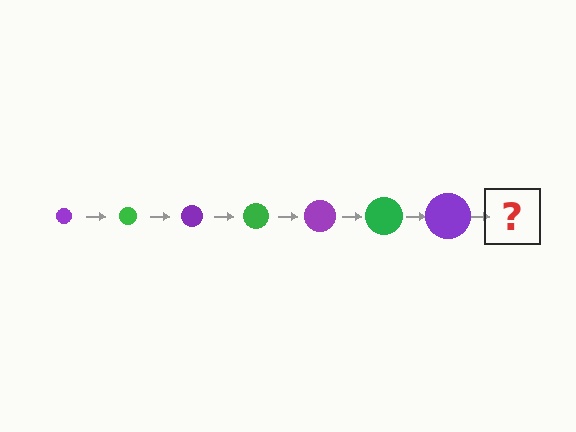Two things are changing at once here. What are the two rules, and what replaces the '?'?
The two rules are that the circle grows larger each step and the color cycles through purple and green. The '?' should be a green circle, larger than the previous one.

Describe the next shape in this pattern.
It should be a green circle, larger than the previous one.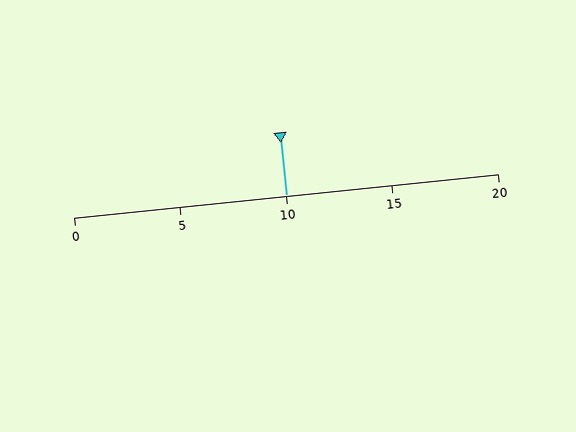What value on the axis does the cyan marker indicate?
The marker indicates approximately 10.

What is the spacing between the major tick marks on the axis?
The major ticks are spaced 5 apart.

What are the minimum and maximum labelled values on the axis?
The axis runs from 0 to 20.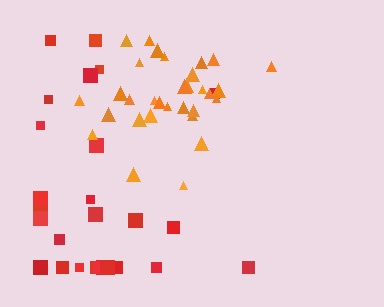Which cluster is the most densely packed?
Orange.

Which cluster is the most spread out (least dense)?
Red.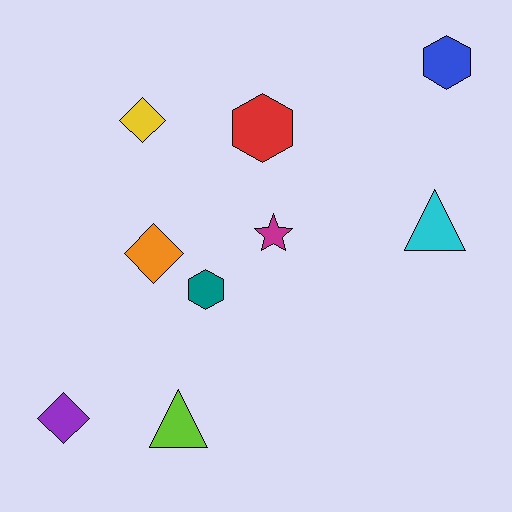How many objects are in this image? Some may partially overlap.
There are 9 objects.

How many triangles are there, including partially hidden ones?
There are 2 triangles.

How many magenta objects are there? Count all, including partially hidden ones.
There is 1 magenta object.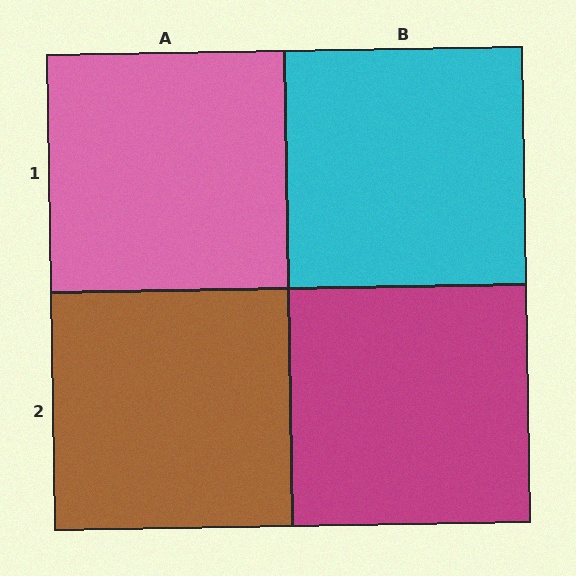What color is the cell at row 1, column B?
Cyan.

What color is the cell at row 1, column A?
Pink.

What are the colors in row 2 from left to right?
Brown, magenta.